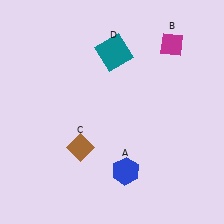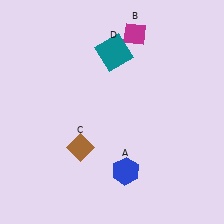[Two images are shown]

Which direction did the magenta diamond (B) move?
The magenta diamond (B) moved left.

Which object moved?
The magenta diamond (B) moved left.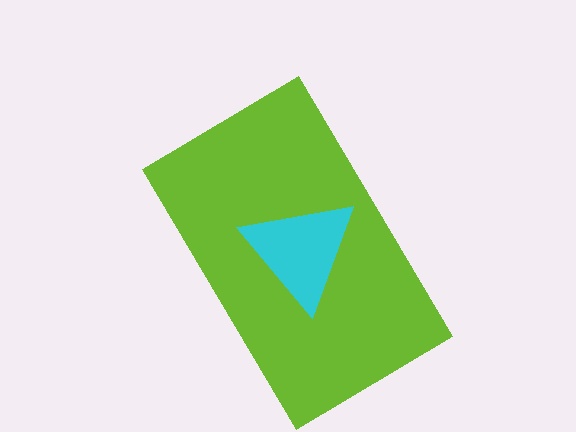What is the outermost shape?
The lime rectangle.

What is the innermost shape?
The cyan triangle.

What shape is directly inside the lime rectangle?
The cyan triangle.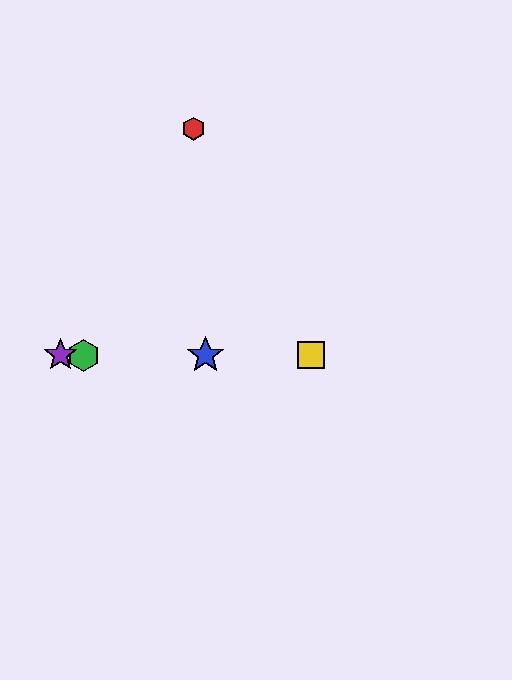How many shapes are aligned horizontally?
4 shapes (the blue star, the green hexagon, the yellow square, the purple star) are aligned horizontally.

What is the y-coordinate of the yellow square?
The yellow square is at y≈355.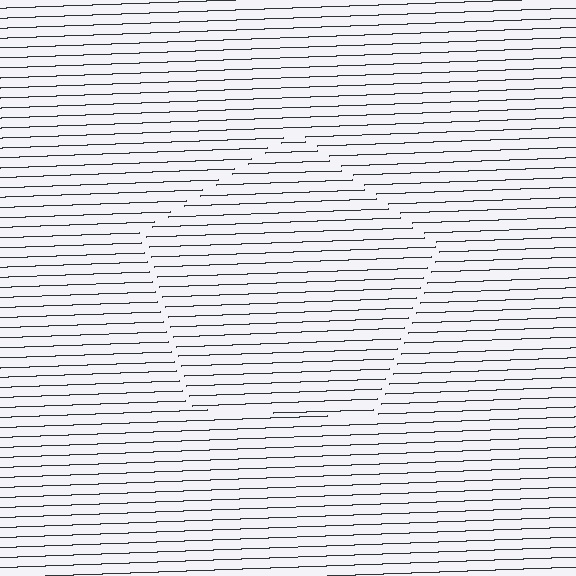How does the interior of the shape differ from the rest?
The interior of the shape contains the same grating, shifted by half a period — the contour is defined by the phase discontinuity where line-ends from the inner and outer gratings abut.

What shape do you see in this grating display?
An illusory pentagon. The interior of the shape contains the same grating, shifted by half a period — the contour is defined by the phase discontinuity where line-ends from the inner and outer gratings abut.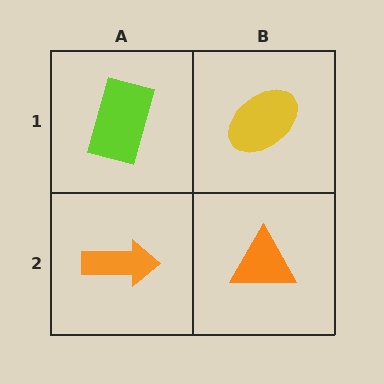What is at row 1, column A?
A lime rectangle.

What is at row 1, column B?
A yellow ellipse.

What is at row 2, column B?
An orange triangle.